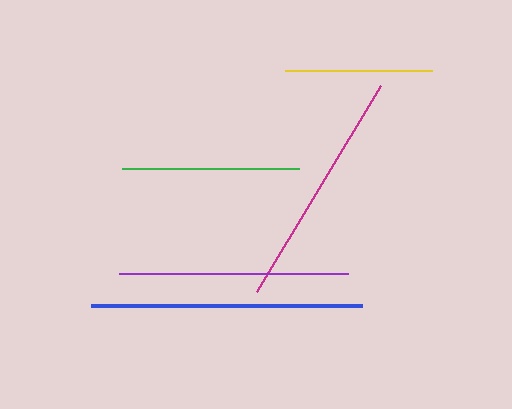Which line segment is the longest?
The blue line is the longest at approximately 272 pixels.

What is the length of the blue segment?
The blue segment is approximately 272 pixels long.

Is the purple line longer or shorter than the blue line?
The blue line is longer than the purple line.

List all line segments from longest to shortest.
From longest to shortest: blue, magenta, purple, green, yellow.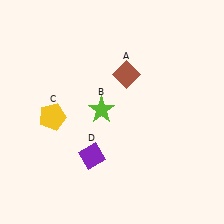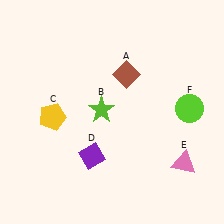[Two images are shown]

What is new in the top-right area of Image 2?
A lime circle (F) was added in the top-right area of Image 2.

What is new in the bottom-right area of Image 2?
A pink triangle (E) was added in the bottom-right area of Image 2.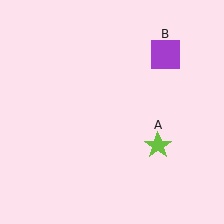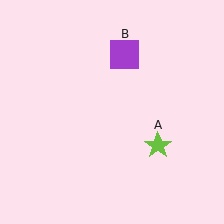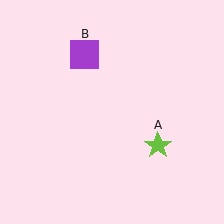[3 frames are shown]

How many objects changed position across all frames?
1 object changed position: purple square (object B).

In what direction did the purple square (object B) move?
The purple square (object B) moved left.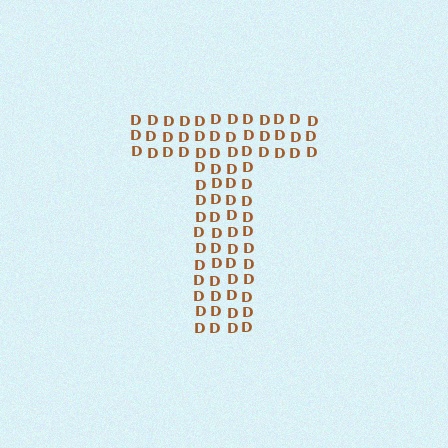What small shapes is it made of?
It is made of small letter D's.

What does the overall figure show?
The overall figure shows the letter T.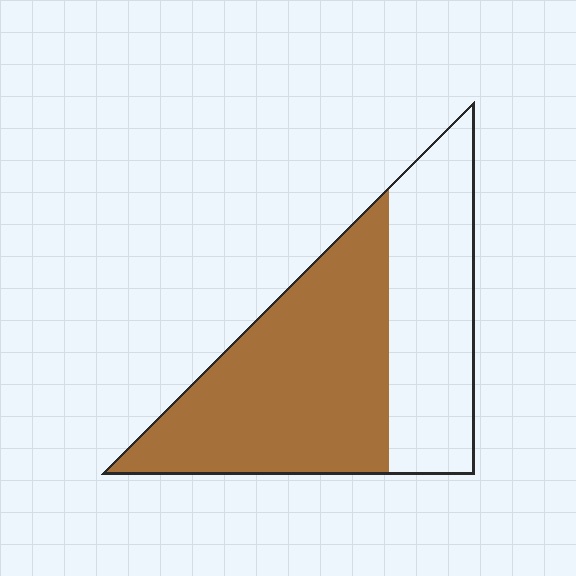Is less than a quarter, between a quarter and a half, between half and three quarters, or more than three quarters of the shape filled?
Between half and three quarters.